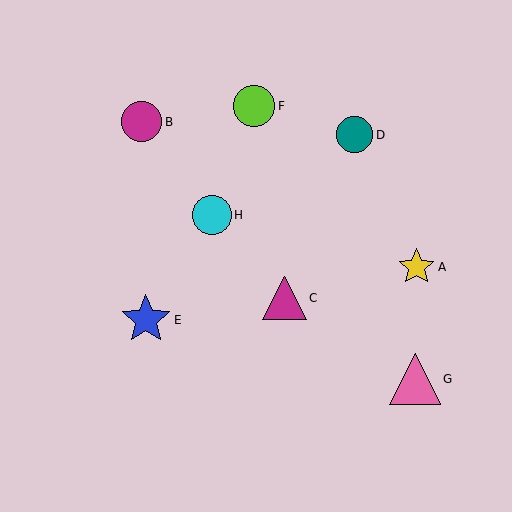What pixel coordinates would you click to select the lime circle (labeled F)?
Click at (254, 106) to select the lime circle F.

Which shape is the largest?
The pink triangle (labeled G) is the largest.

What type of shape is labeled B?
Shape B is a magenta circle.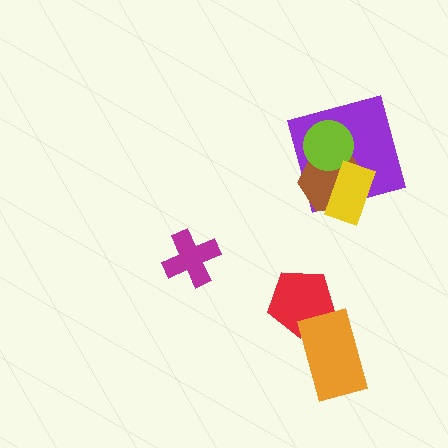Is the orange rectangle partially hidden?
No, no other shape covers it.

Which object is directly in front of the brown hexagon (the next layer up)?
The lime circle is directly in front of the brown hexagon.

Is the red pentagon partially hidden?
Yes, it is partially covered by another shape.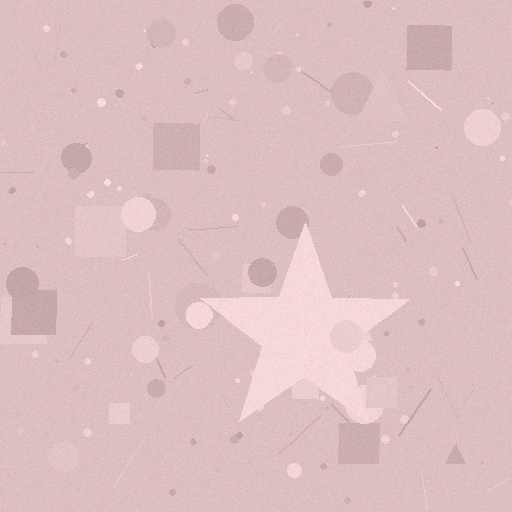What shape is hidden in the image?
A star is hidden in the image.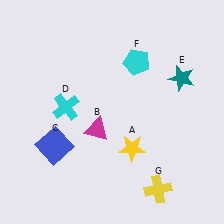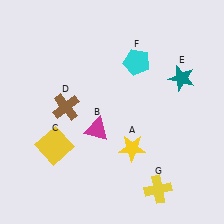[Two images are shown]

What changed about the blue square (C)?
In Image 1, C is blue. In Image 2, it changed to yellow.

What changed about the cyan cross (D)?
In Image 1, D is cyan. In Image 2, it changed to brown.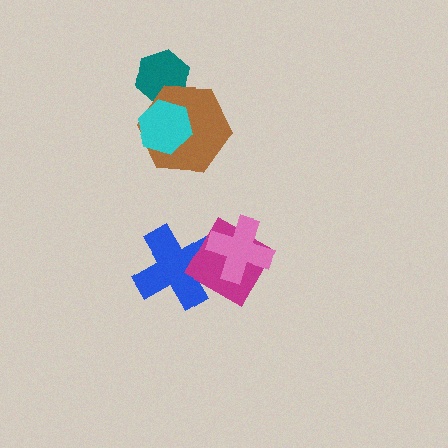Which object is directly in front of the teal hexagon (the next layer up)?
The brown hexagon is directly in front of the teal hexagon.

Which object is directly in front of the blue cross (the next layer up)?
The magenta diamond is directly in front of the blue cross.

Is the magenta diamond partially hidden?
Yes, it is partially covered by another shape.